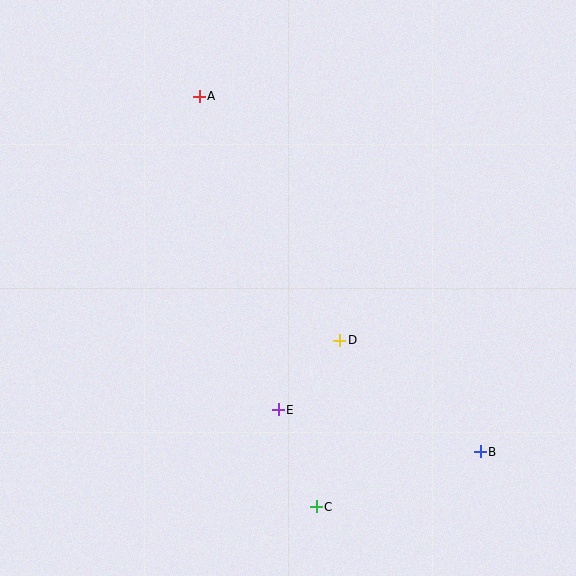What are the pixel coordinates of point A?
Point A is at (199, 96).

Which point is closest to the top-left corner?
Point A is closest to the top-left corner.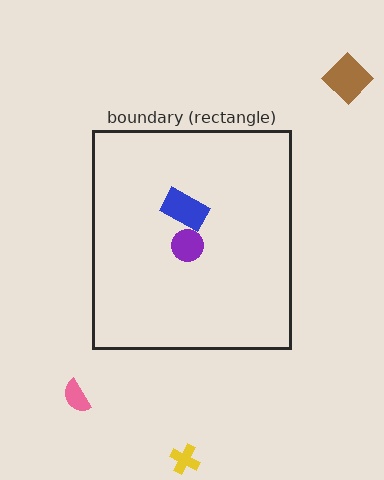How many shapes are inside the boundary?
2 inside, 3 outside.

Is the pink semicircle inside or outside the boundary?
Outside.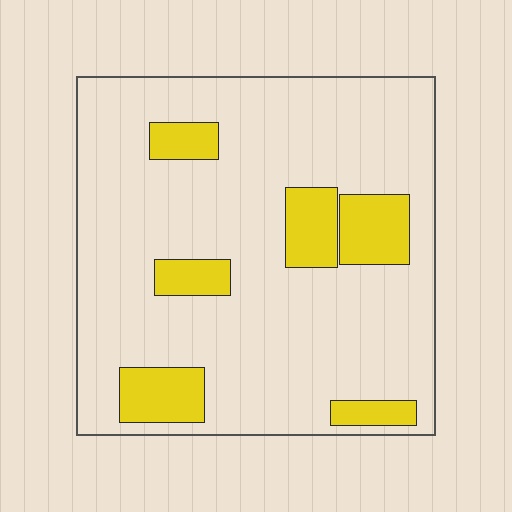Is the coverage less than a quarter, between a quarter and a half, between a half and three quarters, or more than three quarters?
Less than a quarter.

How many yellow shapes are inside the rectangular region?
6.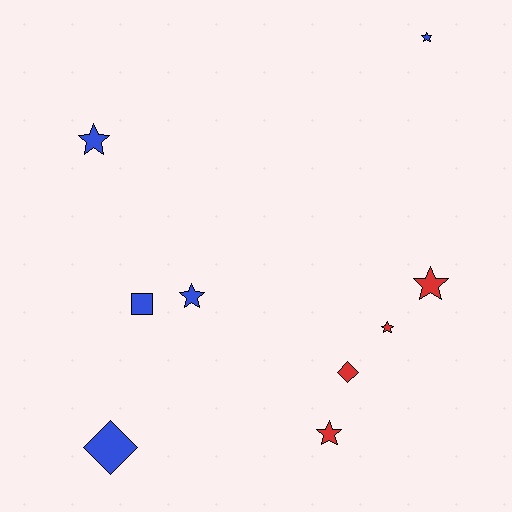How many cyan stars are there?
There are no cyan stars.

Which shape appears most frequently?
Star, with 6 objects.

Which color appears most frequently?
Blue, with 5 objects.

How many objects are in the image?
There are 9 objects.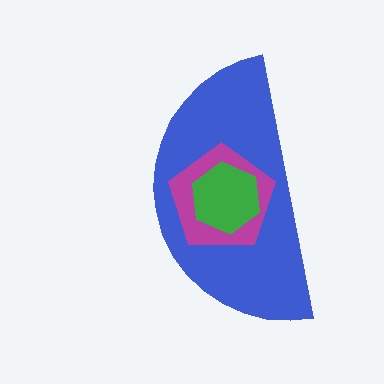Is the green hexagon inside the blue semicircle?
Yes.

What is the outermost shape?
The blue semicircle.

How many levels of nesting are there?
3.